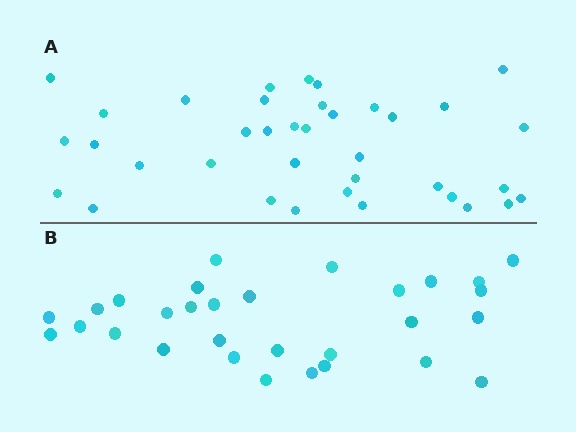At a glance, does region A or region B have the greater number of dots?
Region A (the top region) has more dots.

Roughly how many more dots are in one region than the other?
Region A has roughly 8 or so more dots than region B.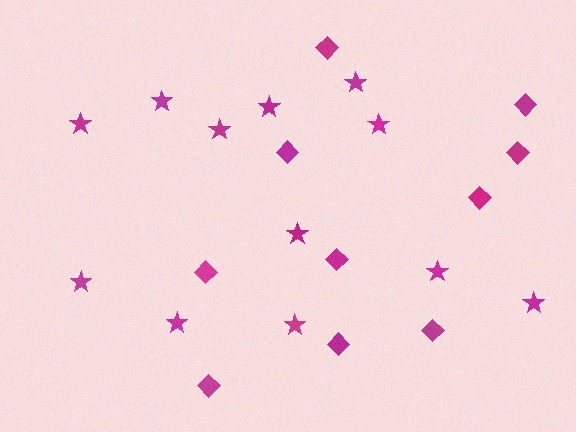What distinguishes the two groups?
There are 2 groups: one group of diamonds (10) and one group of stars (12).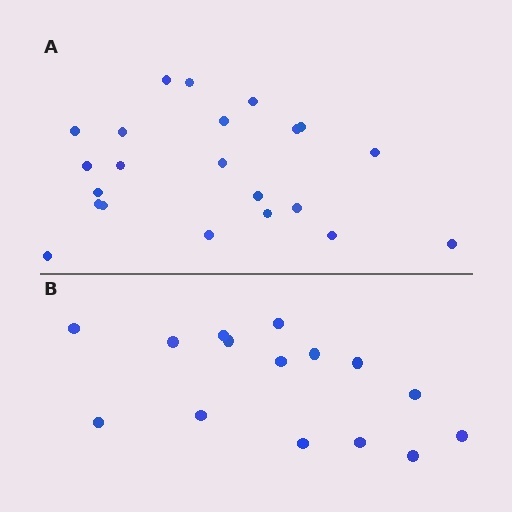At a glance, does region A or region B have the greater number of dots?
Region A (the top region) has more dots.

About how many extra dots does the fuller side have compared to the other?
Region A has roughly 8 or so more dots than region B.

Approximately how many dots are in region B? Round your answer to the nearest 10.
About 20 dots. (The exact count is 15, which rounds to 20.)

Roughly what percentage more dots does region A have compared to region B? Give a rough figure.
About 45% more.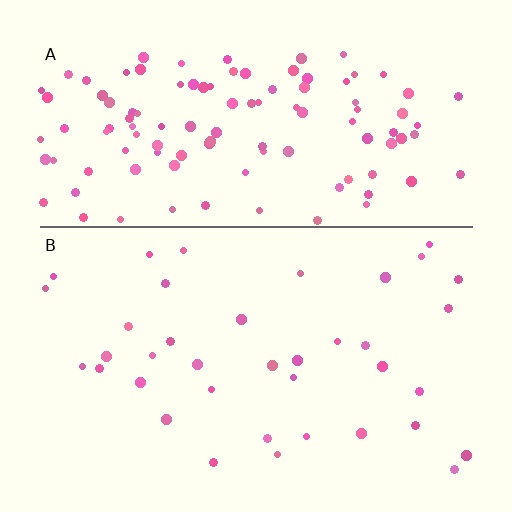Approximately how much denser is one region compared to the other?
Approximately 3.1× — region A over region B.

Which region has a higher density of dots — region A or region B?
A (the top).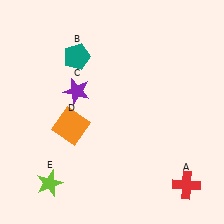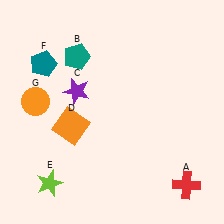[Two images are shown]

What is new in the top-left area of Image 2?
An orange circle (G) was added in the top-left area of Image 2.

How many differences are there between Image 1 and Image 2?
There are 2 differences between the two images.